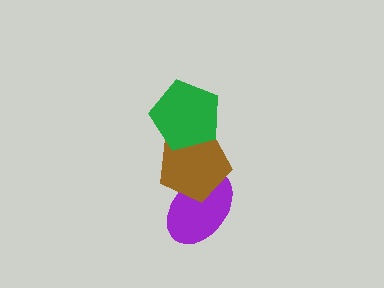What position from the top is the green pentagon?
The green pentagon is 1st from the top.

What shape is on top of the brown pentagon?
The green pentagon is on top of the brown pentagon.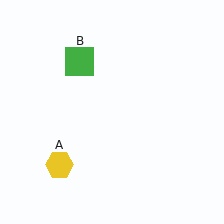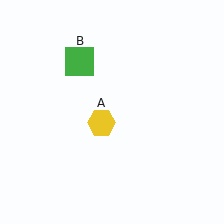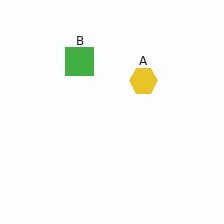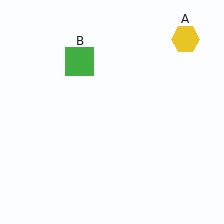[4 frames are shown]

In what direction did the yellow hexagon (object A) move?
The yellow hexagon (object A) moved up and to the right.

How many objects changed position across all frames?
1 object changed position: yellow hexagon (object A).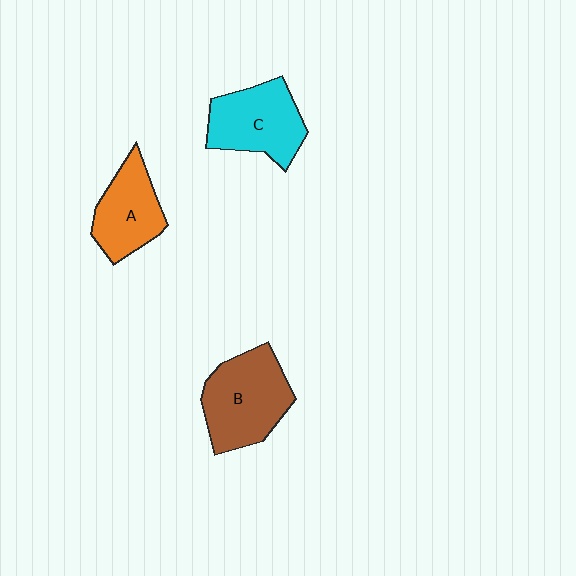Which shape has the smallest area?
Shape A (orange).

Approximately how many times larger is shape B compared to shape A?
Approximately 1.4 times.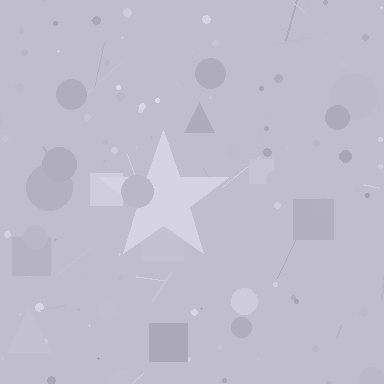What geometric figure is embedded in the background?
A star is embedded in the background.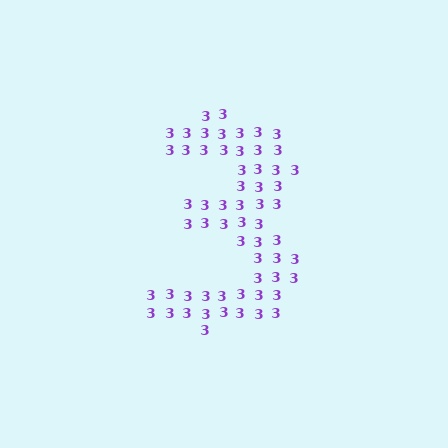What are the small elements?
The small elements are digit 3's.